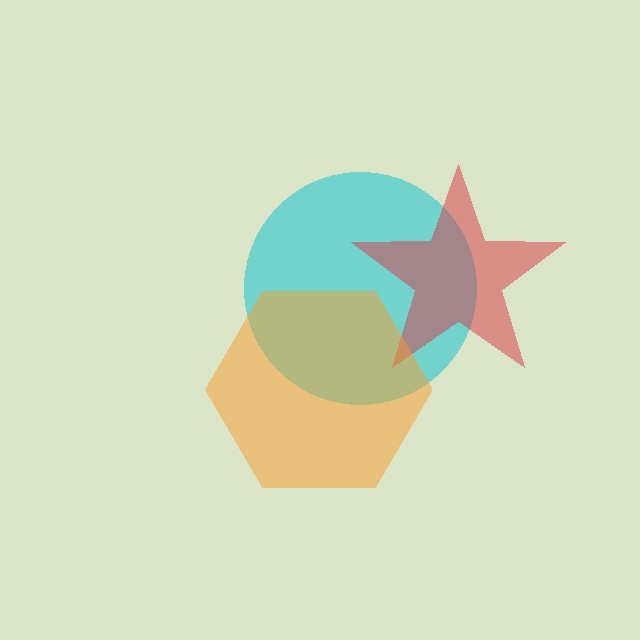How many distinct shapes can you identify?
There are 3 distinct shapes: a cyan circle, a red star, an orange hexagon.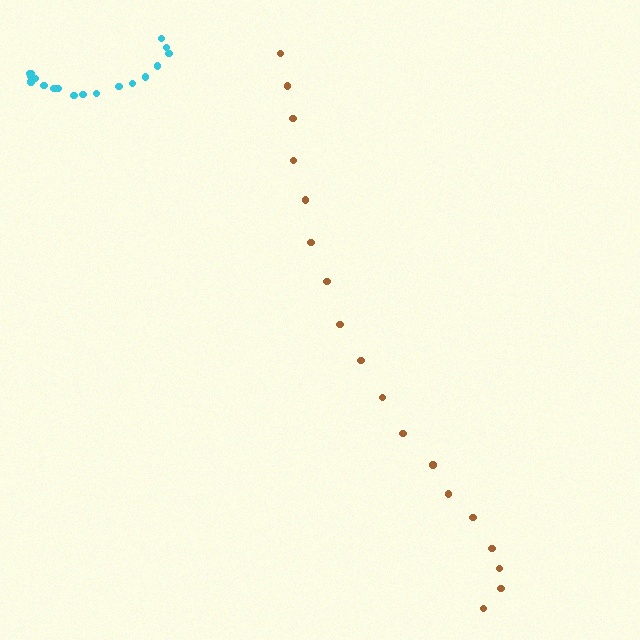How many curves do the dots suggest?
There are 2 distinct paths.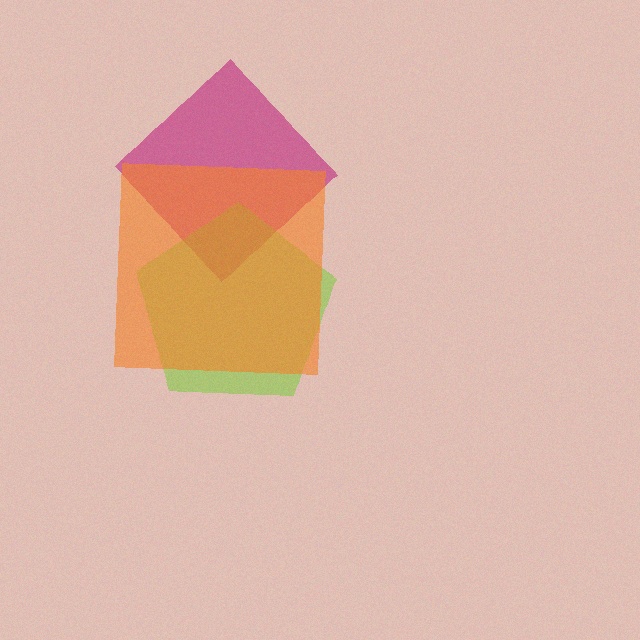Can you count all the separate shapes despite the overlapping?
Yes, there are 3 separate shapes.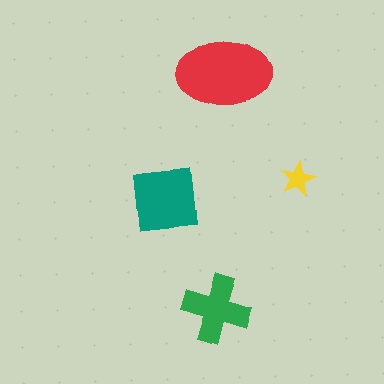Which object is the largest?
The red ellipse.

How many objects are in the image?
There are 4 objects in the image.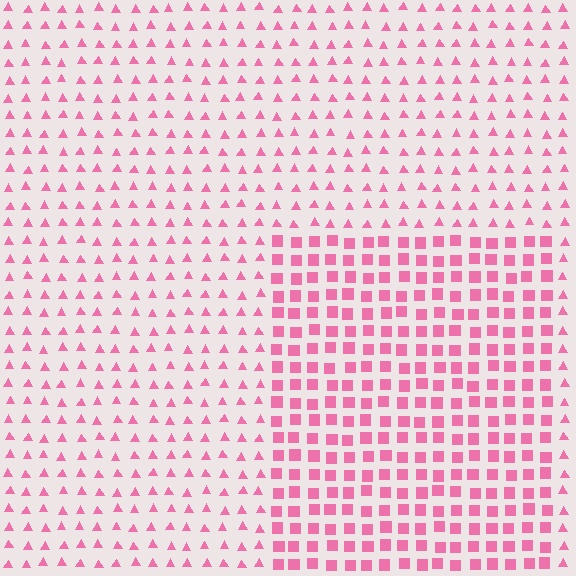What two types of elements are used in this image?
The image uses squares inside the rectangle region and triangles outside it.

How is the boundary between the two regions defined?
The boundary is defined by a change in element shape: squares inside vs. triangles outside. All elements share the same color and spacing.